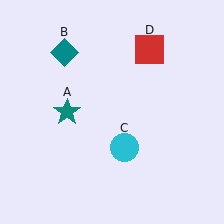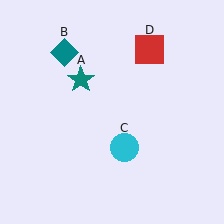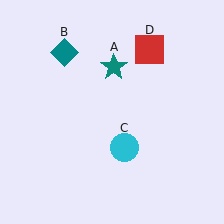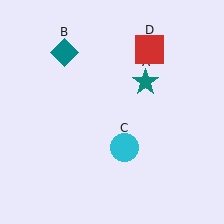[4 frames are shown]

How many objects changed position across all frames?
1 object changed position: teal star (object A).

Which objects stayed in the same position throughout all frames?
Teal diamond (object B) and cyan circle (object C) and red square (object D) remained stationary.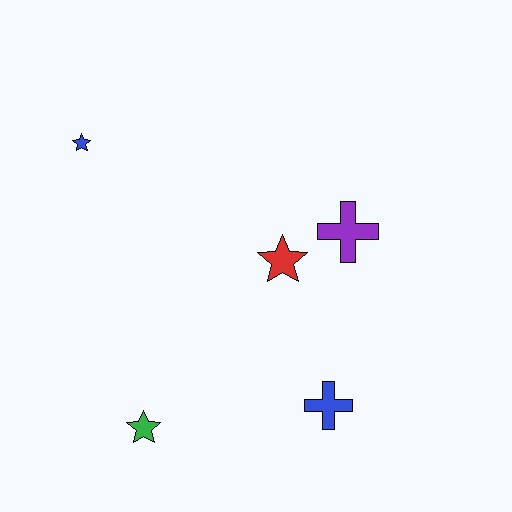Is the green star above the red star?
No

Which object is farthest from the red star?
The blue star is farthest from the red star.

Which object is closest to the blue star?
The red star is closest to the blue star.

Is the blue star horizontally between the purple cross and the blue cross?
No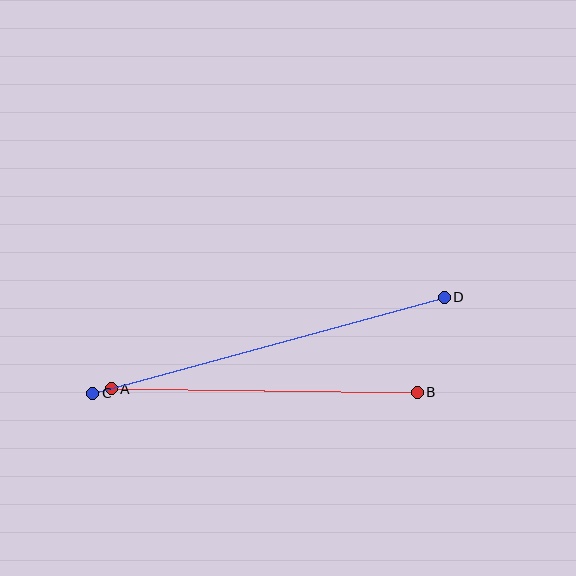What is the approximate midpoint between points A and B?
The midpoint is at approximately (264, 390) pixels.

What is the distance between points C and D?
The distance is approximately 364 pixels.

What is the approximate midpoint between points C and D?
The midpoint is at approximately (268, 345) pixels.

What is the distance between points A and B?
The distance is approximately 306 pixels.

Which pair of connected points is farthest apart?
Points C and D are farthest apart.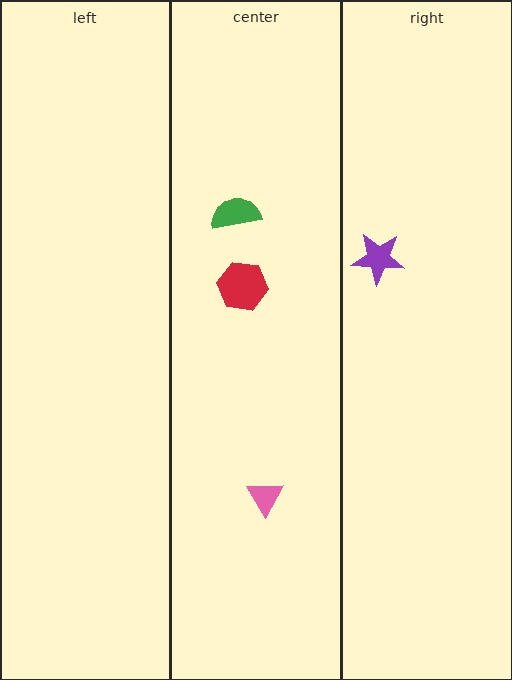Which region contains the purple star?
The right region.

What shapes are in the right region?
The purple star.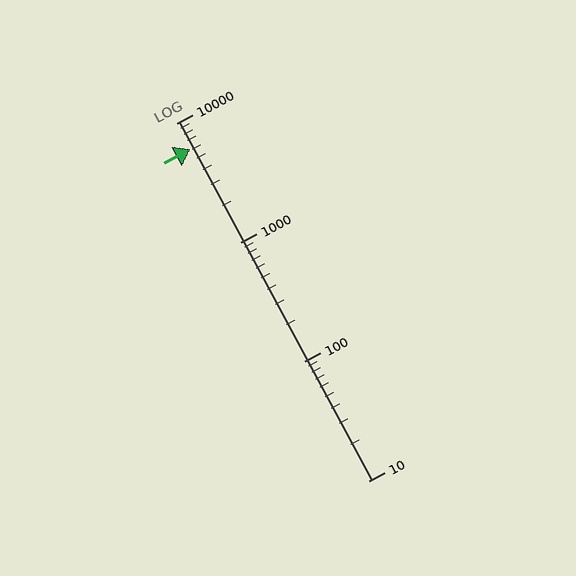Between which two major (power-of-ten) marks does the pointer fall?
The pointer is between 1000 and 10000.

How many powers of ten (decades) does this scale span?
The scale spans 3 decades, from 10 to 10000.